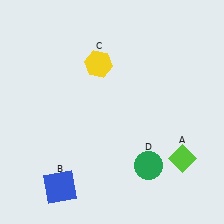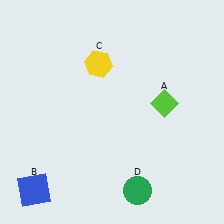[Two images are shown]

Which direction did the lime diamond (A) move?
The lime diamond (A) moved up.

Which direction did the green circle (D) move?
The green circle (D) moved down.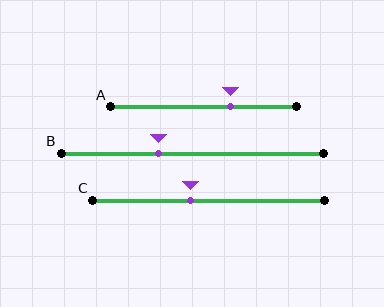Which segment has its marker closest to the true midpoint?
Segment C has its marker closest to the true midpoint.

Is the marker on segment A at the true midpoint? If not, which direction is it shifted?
No, the marker on segment A is shifted to the right by about 15% of the segment length.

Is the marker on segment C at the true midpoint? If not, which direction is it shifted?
No, the marker on segment C is shifted to the left by about 8% of the segment length.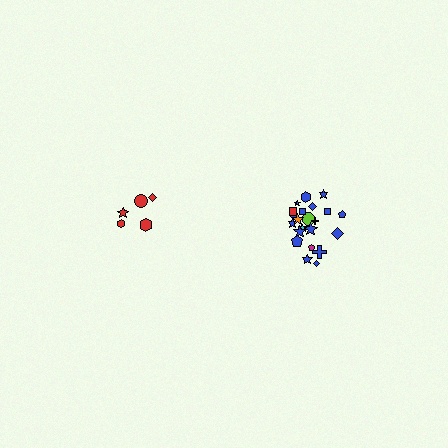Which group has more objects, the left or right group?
The right group.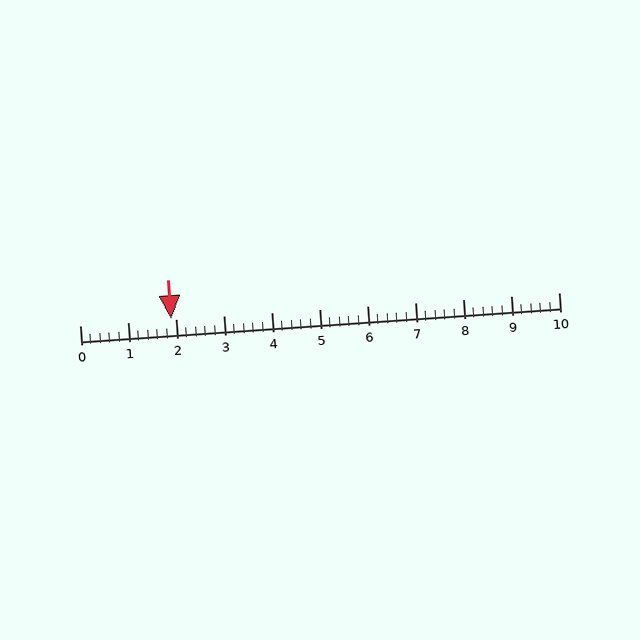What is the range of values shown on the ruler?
The ruler shows values from 0 to 10.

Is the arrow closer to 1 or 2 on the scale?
The arrow is closer to 2.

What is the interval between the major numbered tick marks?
The major tick marks are spaced 1 units apart.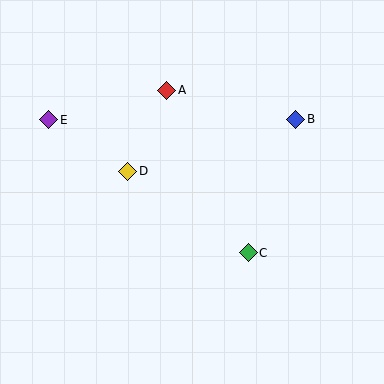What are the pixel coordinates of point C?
Point C is at (248, 253).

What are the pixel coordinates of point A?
Point A is at (167, 90).